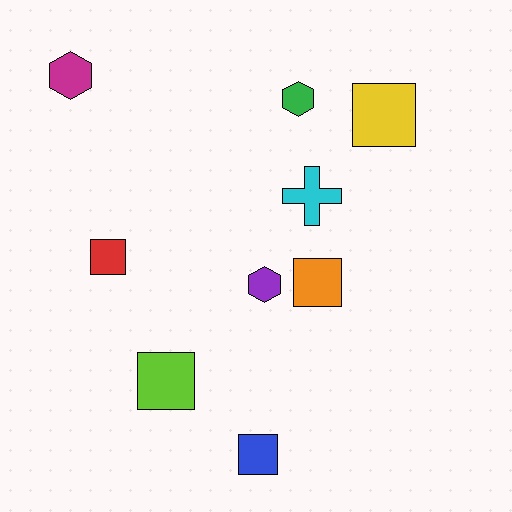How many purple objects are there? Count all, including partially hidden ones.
There is 1 purple object.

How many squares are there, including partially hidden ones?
There are 5 squares.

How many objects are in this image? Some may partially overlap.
There are 9 objects.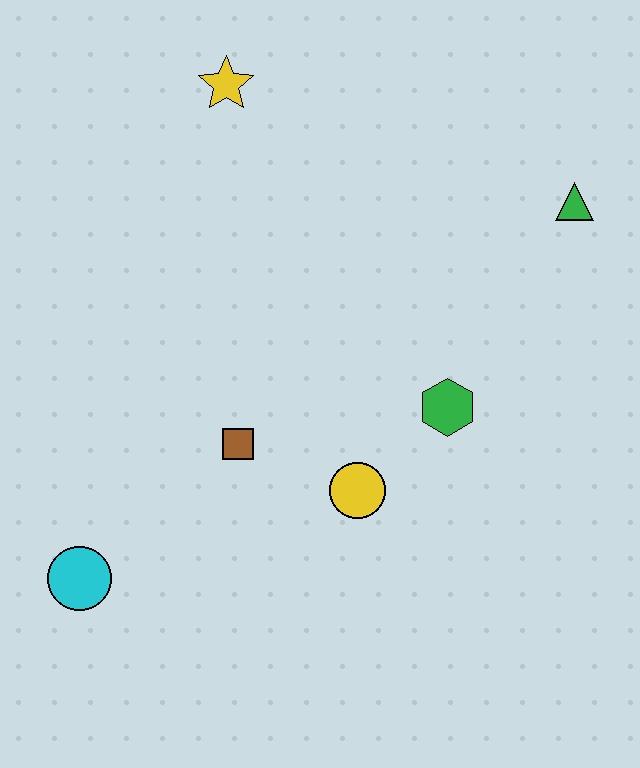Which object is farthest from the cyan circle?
The green triangle is farthest from the cyan circle.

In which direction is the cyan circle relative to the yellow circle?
The cyan circle is to the left of the yellow circle.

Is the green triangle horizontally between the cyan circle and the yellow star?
No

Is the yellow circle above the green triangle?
No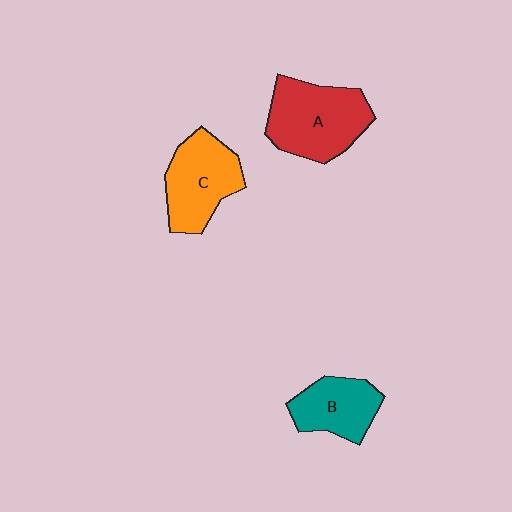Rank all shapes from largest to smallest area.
From largest to smallest: A (red), C (orange), B (teal).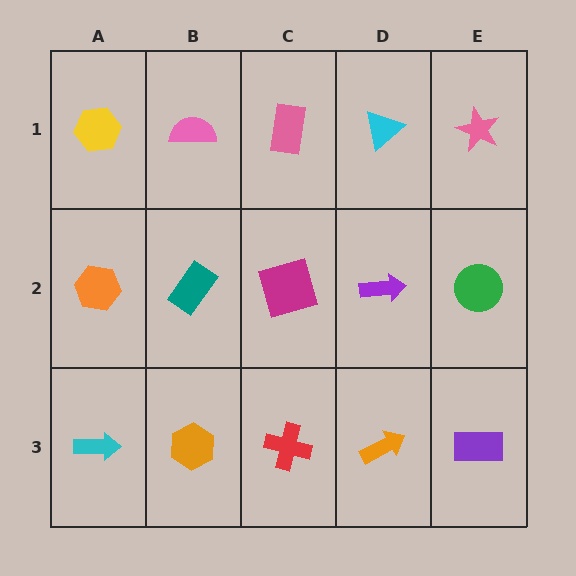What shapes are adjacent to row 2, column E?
A pink star (row 1, column E), a purple rectangle (row 3, column E), a purple arrow (row 2, column D).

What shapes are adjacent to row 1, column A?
An orange hexagon (row 2, column A), a pink semicircle (row 1, column B).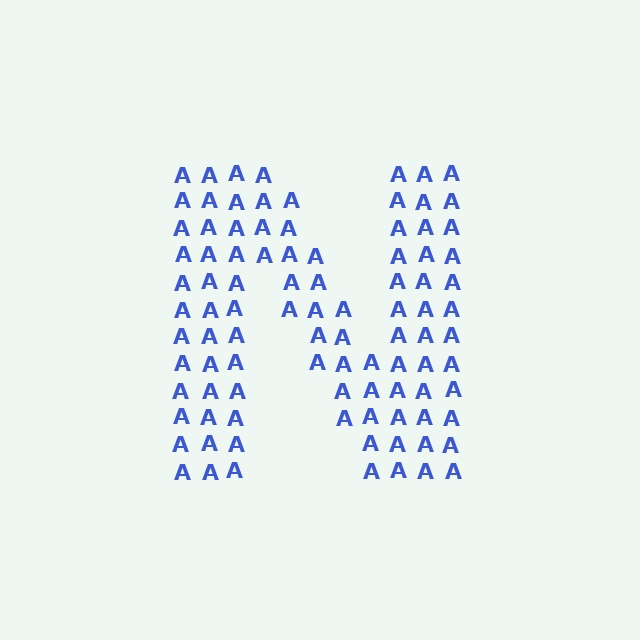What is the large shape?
The large shape is the letter N.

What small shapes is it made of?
It is made of small letter A's.